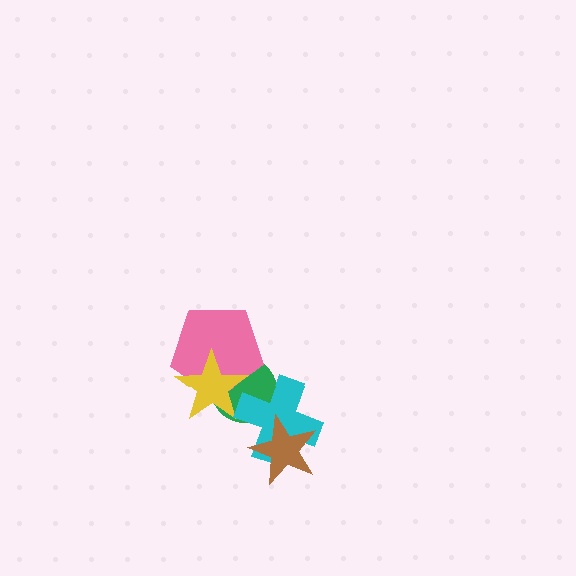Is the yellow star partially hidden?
Yes, it is partially covered by another shape.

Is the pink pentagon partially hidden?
Yes, it is partially covered by another shape.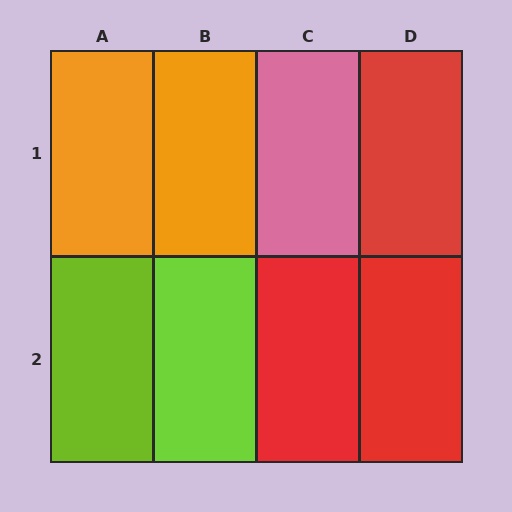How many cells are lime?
2 cells are lime.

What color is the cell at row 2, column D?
Red.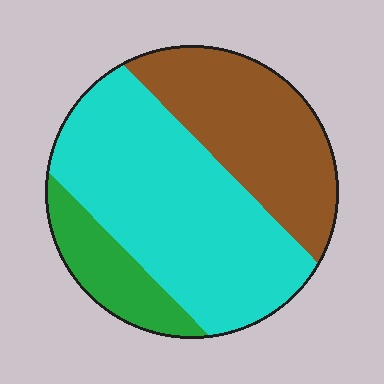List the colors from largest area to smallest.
From largest to smallest: cyan, brown, green.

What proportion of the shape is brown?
Brown takes up about one third (1/3) of the shape.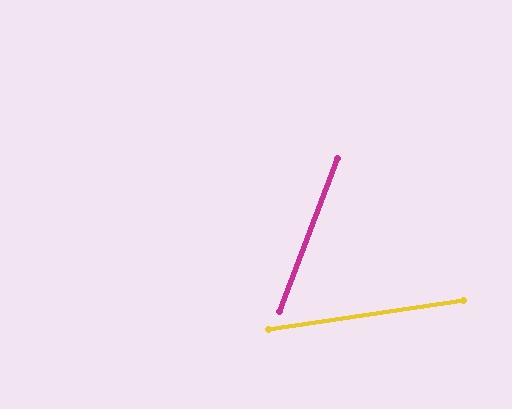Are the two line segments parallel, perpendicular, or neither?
Neither parallel nor perpendicular — they differ by about 61°.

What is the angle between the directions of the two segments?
Approximately 61 degrees.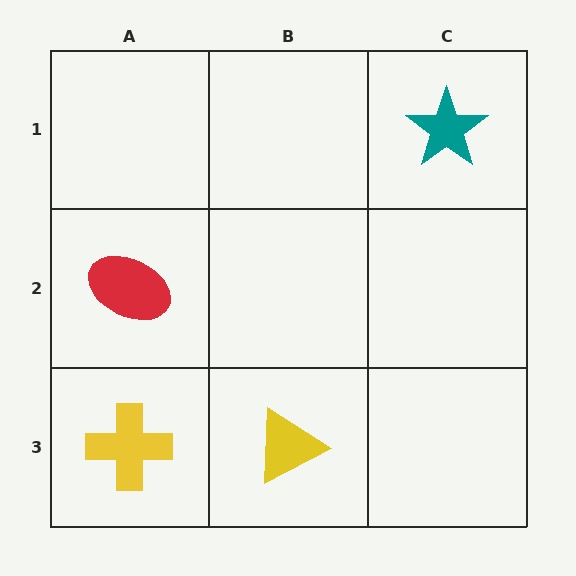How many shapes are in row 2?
1 shape.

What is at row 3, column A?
A yellow cross.